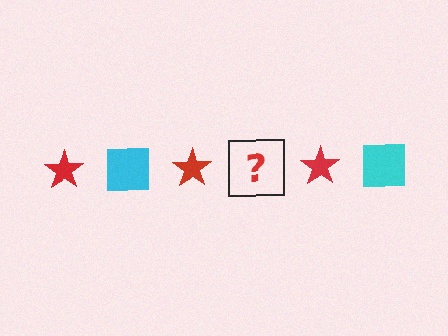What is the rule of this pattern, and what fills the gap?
The rule is that the pattern alternates between red star and cyan square. The gap should be filled with a cyan square.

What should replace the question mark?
The question mark should be replaced with a cyan square.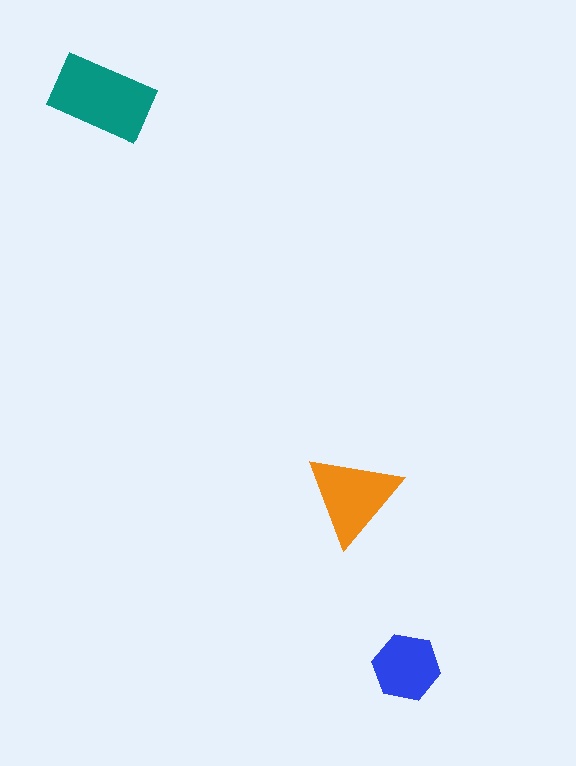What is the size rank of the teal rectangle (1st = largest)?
1st.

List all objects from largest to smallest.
The teal rectangle, the orange triangle, the blue hexagon.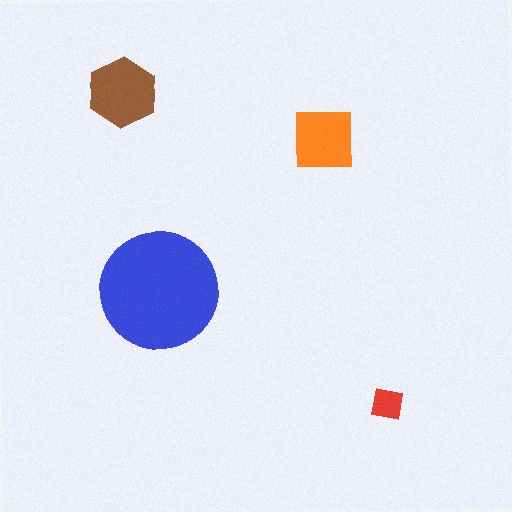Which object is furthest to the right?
The red square is rightmost.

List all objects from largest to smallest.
The blue circle, the brown hexagon, the orange square, the red square.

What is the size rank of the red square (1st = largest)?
4th.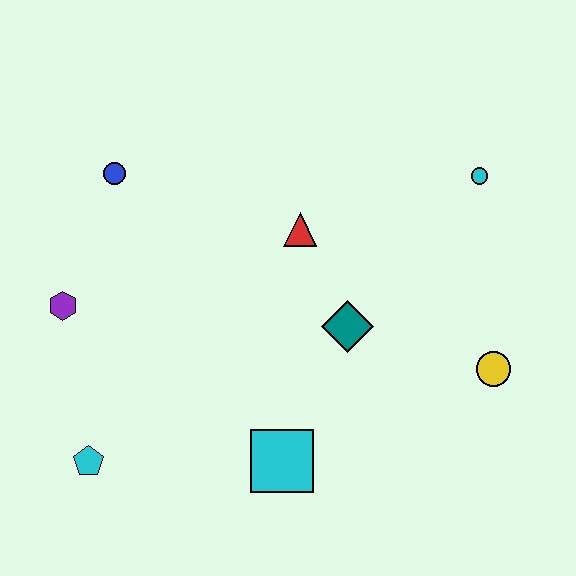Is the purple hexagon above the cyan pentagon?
Yes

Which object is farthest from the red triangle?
The cyan pentagon is farthest from the red triangle.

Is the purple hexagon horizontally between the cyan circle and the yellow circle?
No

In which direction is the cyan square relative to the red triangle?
The cyan square is below the red triangle.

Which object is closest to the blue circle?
The purple hexagon is closest to the blue circle.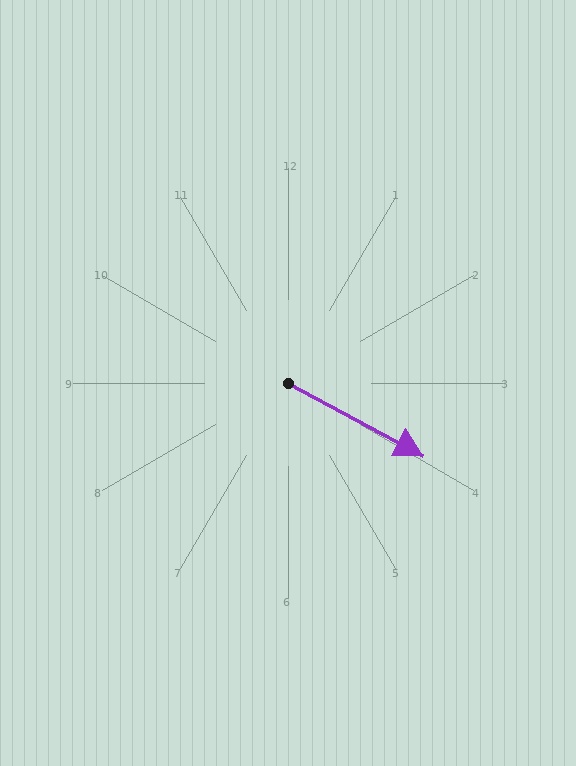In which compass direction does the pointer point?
Southeast.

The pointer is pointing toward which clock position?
Roughly 4 o'clock.